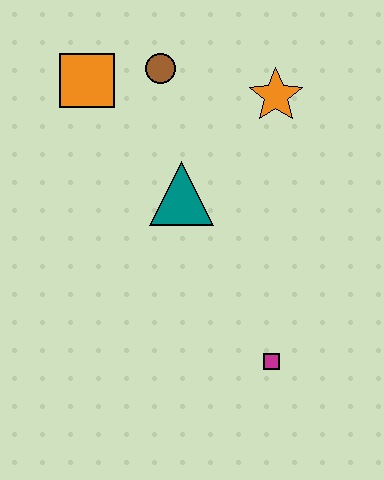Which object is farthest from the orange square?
The magenta square is farthest from the orange square.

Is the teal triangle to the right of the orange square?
Yes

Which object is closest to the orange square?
The brown circle is closest to the orange square.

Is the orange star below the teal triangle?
No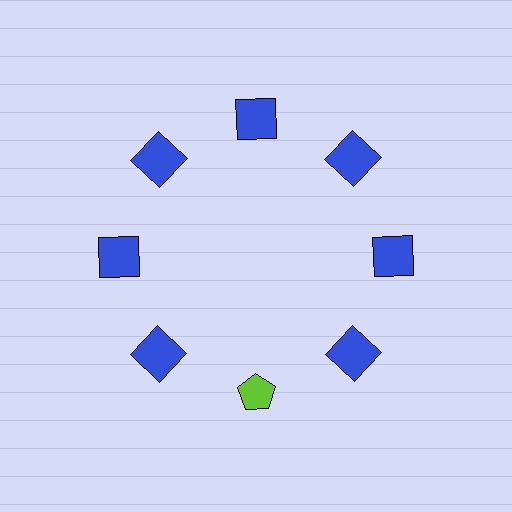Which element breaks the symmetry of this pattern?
The lime pentagon at roughly the 6 o'clock position breaks the symmetry. All other shapes are blue squares.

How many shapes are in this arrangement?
There are 8 shapes arranged in a ring pattern.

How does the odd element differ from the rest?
It differs in both color (lime instead of blue) and shape (pentagon instead of square).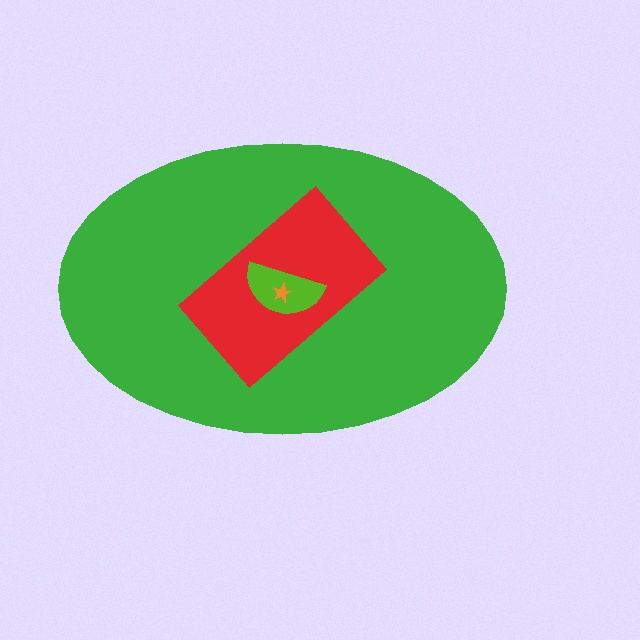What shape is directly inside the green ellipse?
The red rectangle.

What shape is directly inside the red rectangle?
The lime semicircle.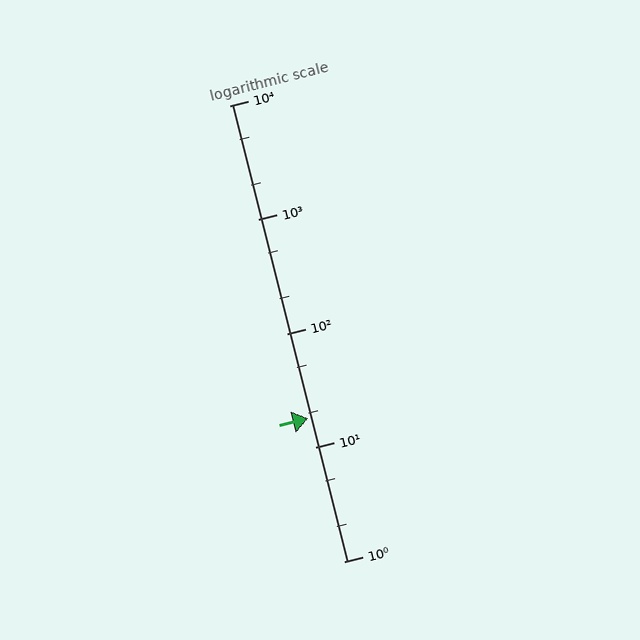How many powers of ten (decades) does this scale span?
The scale spans 4 decades, from 1 to 10000.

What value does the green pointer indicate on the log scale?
The pointer indicates approximately 18.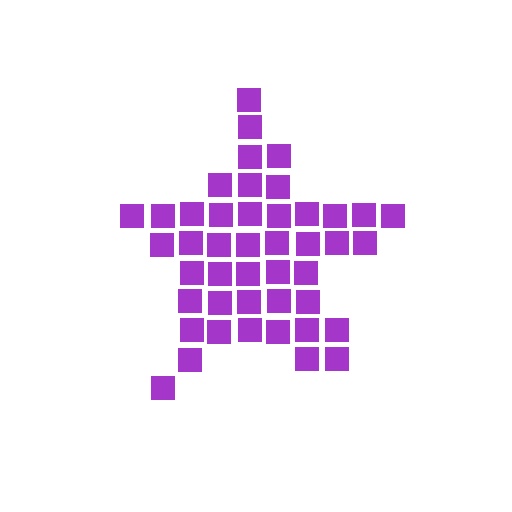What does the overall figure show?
The overall figure shows a star.